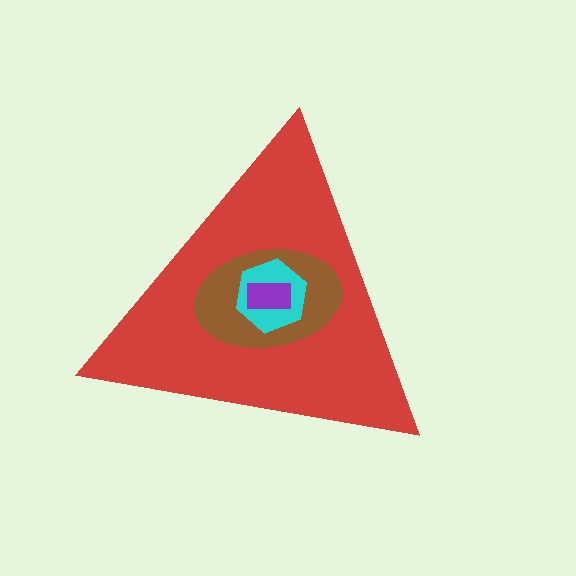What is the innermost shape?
The purple rectangle.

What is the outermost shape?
The red triangle.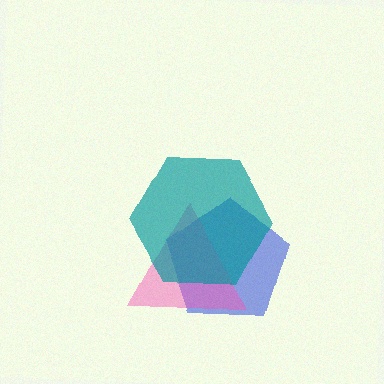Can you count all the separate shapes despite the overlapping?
Yes, there are 3 separate shapes.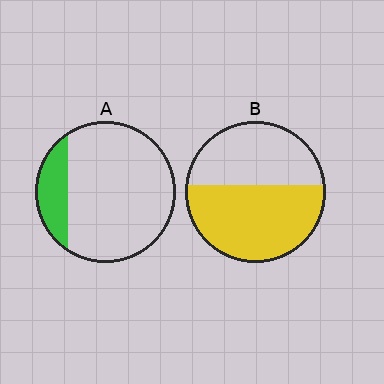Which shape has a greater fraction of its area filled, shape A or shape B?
Shape B.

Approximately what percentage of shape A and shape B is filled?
A is approximately 20% and B is approximately 55%.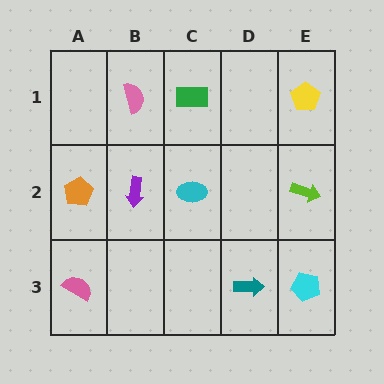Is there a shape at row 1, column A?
No, that cell is empty.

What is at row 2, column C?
A cyan ellipse.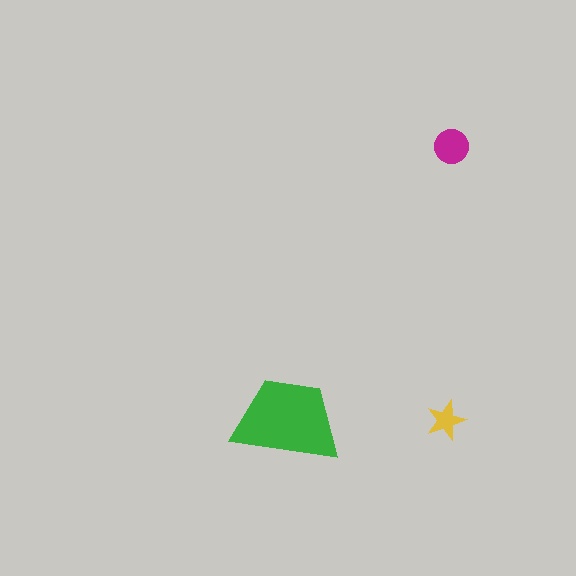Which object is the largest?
The green trapezoid.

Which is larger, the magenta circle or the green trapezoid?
The green trapezoid.